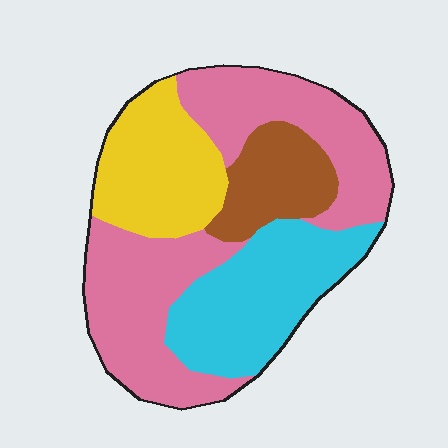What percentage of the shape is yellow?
Yellow covers about 20% of the shape.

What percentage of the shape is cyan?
Cyan takes up about one quarter (1/4) of the shape.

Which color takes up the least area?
Brown, at roughly 15%.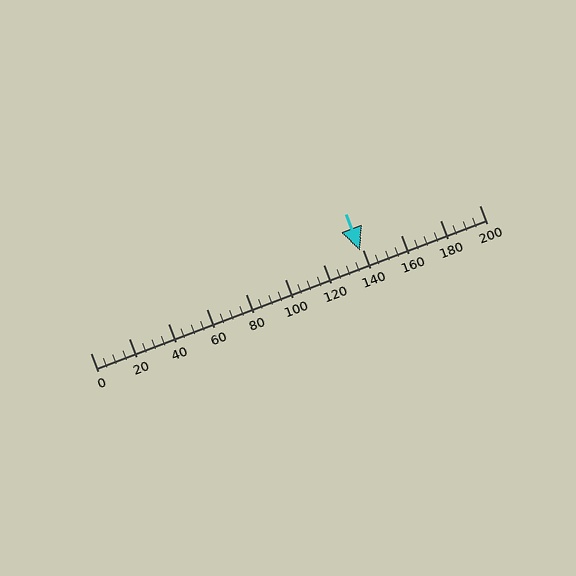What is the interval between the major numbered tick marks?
The major tick marks are spaced 20 units apart.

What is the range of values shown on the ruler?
The ruler shows values from 0 to 200.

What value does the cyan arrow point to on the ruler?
The cyan arrow points to approximately 139.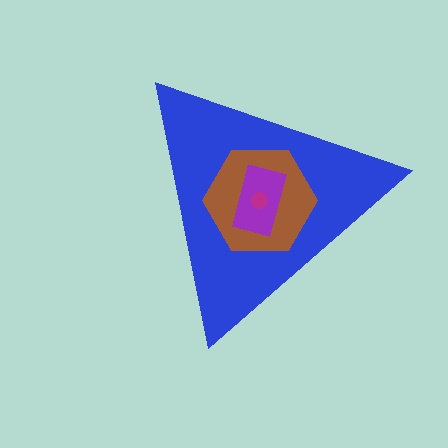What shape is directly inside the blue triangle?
The brown hexagon.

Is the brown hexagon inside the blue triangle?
Yes.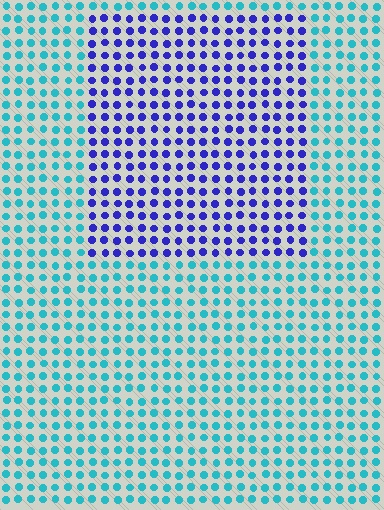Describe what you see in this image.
The image is filled with small cyan elements in a uniform arrangement. A rectangle-shaped region is visible where the elements are tinted to a slightly different hue, forming a subtle color boundary.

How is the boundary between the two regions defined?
The boundary is defined purely by a slight shift in hue (about 60 degrees). Spacing, size, and orientation are identical on both sides.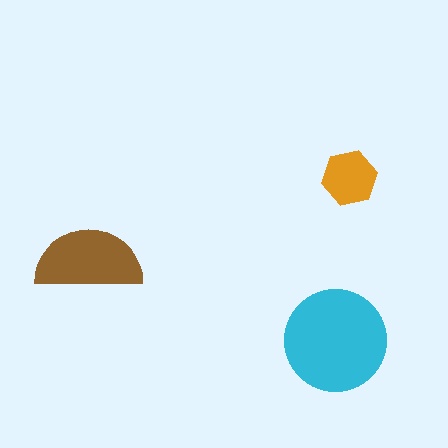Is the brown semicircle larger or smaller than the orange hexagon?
Larger.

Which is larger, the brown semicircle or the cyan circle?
The cyan circle.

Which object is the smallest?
The orange hexagon.